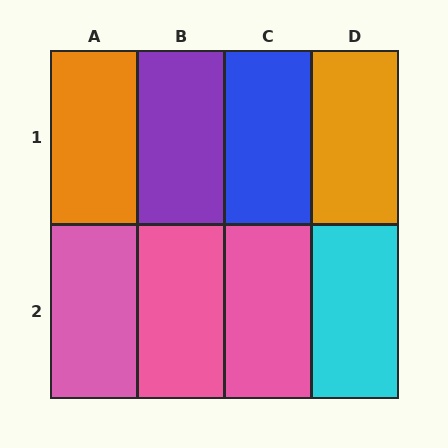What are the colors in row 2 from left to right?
Pink, pink, pink, cyan.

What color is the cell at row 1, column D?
Orange.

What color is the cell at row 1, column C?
Blue.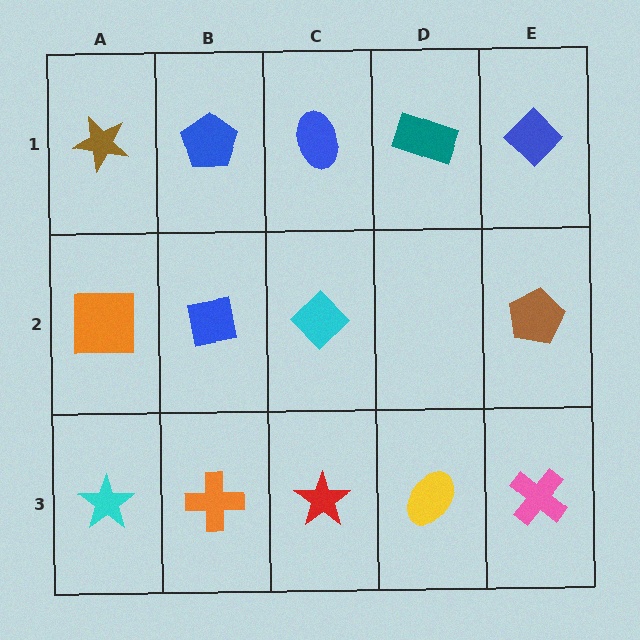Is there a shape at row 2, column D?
No, that cell is empty.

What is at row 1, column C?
A blue ellipse.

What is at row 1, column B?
A blue pentagon.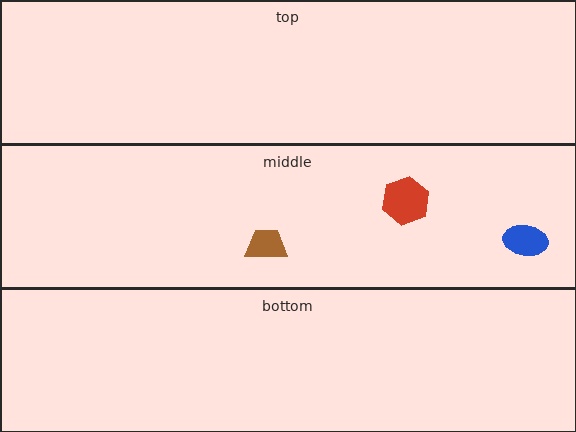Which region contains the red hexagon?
The middle region.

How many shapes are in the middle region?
3.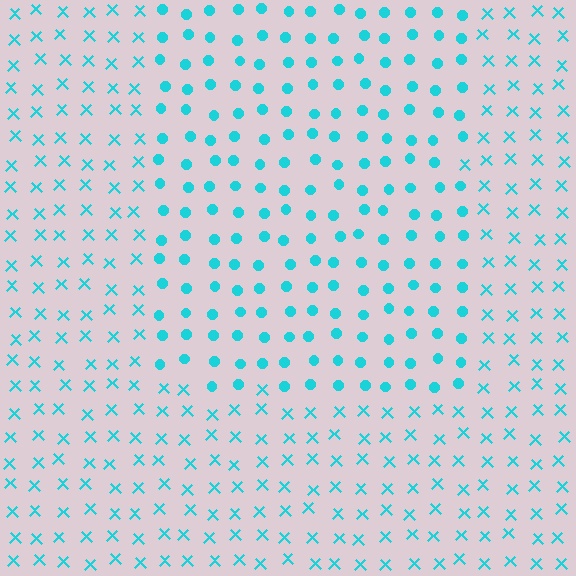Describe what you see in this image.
The image is filled with small cyan elements arranged in a uniform grid. A rectangle-shaped region contains circles, while the surrounding area contains X marks. The boundary is defined purely by the change in element shape.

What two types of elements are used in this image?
The image uses circles inside the rectangle region and X marks outside it.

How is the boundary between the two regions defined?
The boundary is defined by a change in element shape: circles inside vs. X marks outside. All elements share the same color and spacing.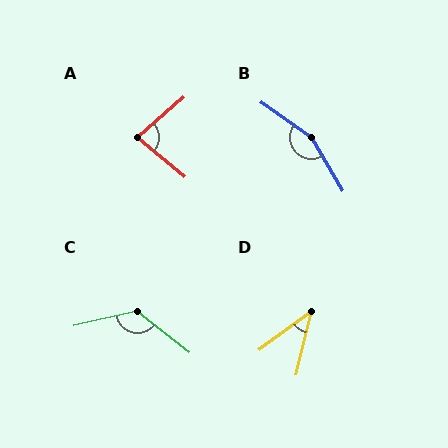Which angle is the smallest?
D, at approximately 39 degrees.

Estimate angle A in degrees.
Approximately 81 degrees.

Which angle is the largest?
B, at approximately 156 degrees.